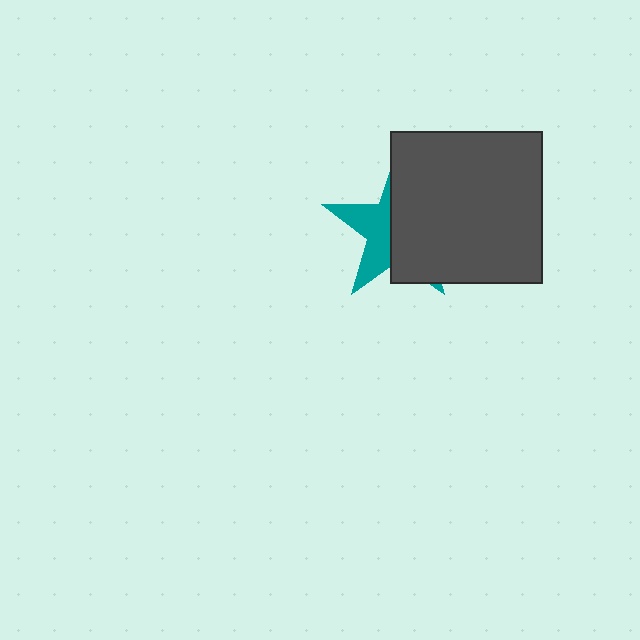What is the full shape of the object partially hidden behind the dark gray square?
The partially hidden object is a teal star.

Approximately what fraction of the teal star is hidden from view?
Roughly 60% of the teal star is hidden behind the dark gray square.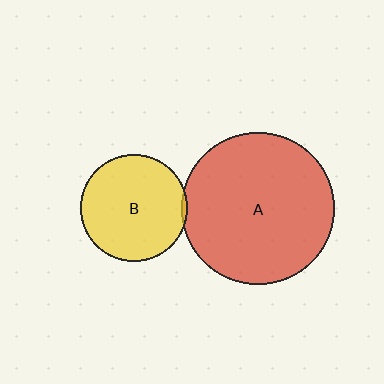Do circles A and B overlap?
Yes.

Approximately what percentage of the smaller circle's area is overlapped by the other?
Approximately 5%.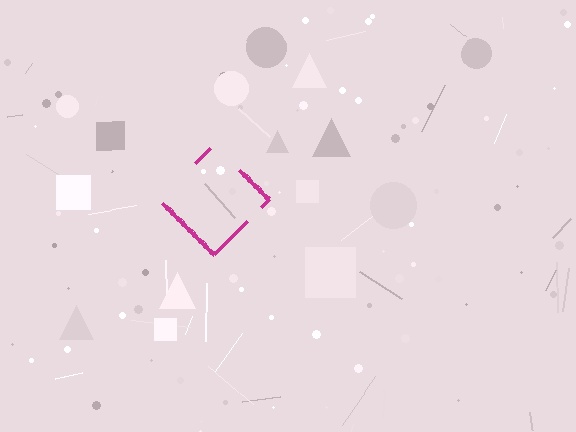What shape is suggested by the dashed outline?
The dashed outline suggests a diamond.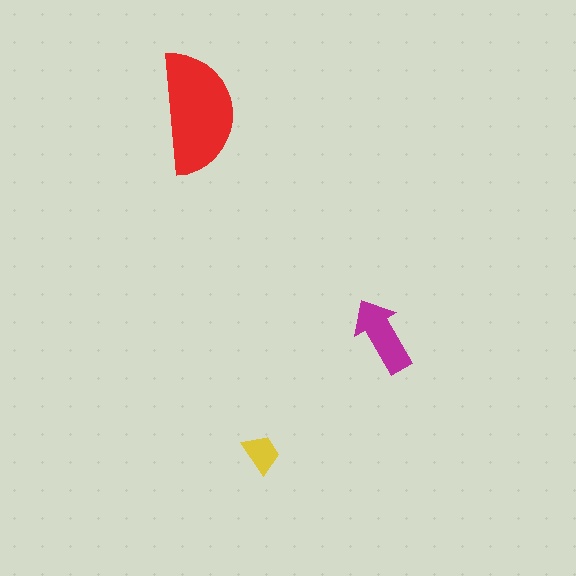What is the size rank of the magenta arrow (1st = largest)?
2nd.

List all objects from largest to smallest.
The red semicircle, the magenta arrow, the yellow trapezoid.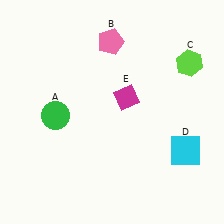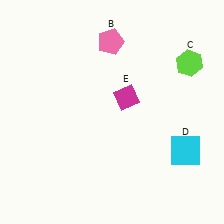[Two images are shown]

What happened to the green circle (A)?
The green circle (A) was removed in Image 2. It was in the bottom-left area of Image 1.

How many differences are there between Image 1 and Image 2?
There is 1 difference between the two images.